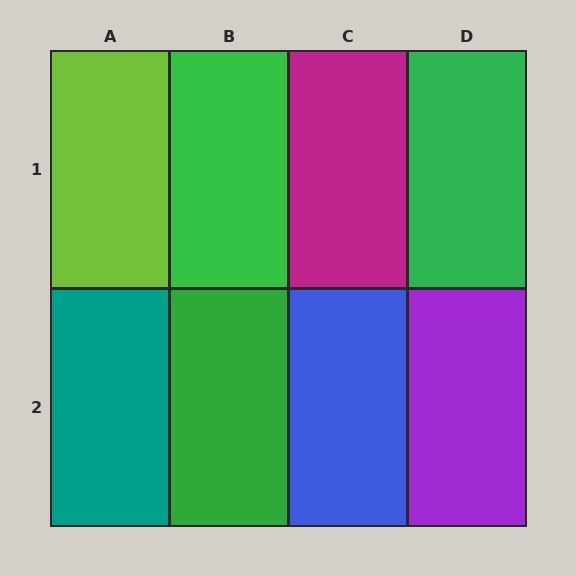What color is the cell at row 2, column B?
Green.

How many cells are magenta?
1 cell is magenta.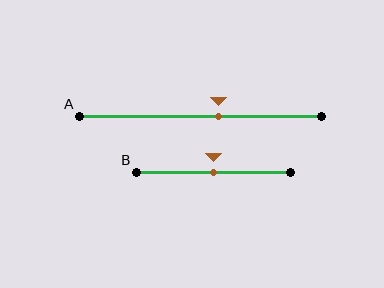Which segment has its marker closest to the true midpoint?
Segment B has its marker closest to the true midpoint.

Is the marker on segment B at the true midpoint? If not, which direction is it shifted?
Yes, the marker on segment B is at the true midpoint.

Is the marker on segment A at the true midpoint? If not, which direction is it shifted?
No, the marker on segment A is shifted to the right by about 7% of the segment length.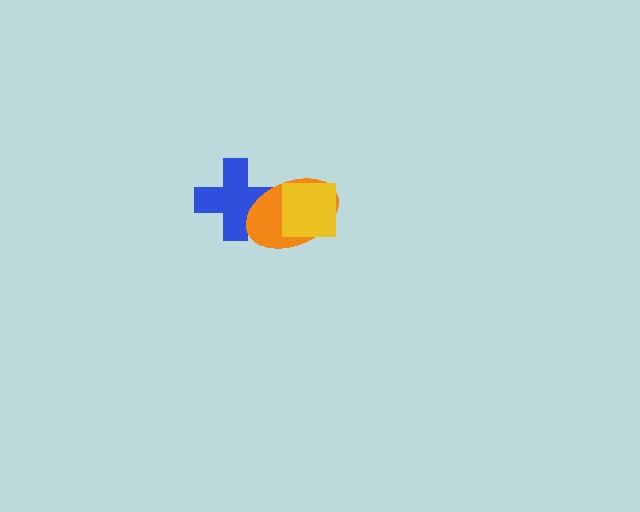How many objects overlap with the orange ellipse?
2 objects overlap with the orange ellipse.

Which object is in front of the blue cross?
The orange ellipse is in front of the blue cross.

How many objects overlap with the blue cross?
1 object overlaps with the blue cross.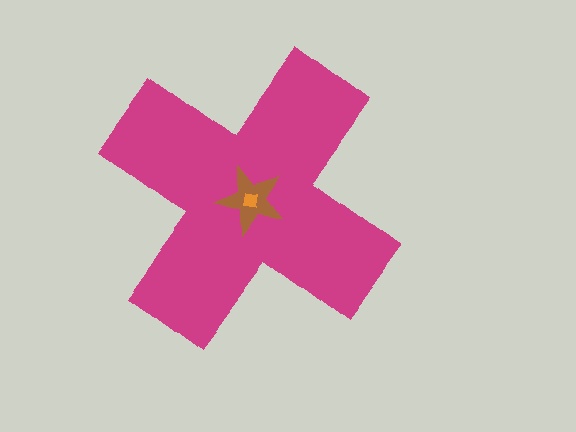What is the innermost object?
The orange square.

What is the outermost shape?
The magenta cross.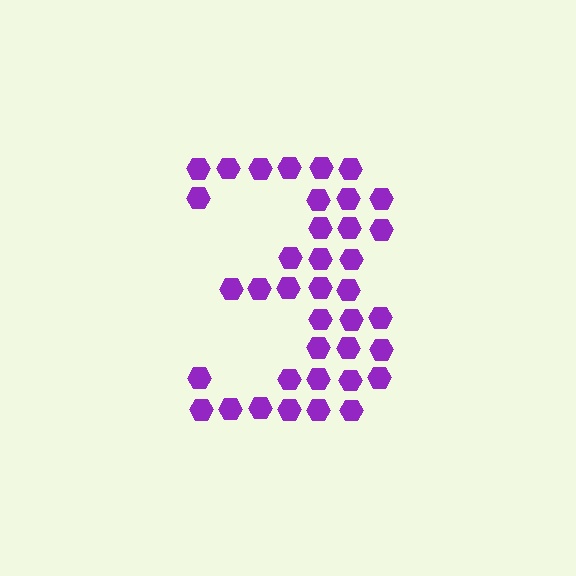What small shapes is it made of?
It is made of small hexagons.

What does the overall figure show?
The overall figure shows the digit 3.